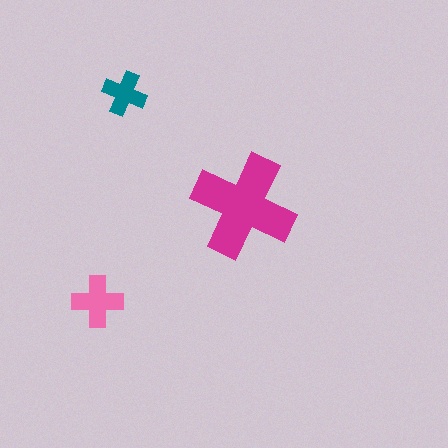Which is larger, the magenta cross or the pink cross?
The magenta one.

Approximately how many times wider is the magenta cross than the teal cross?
About 2.5 times wider.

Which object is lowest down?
The pink cross is bottommost.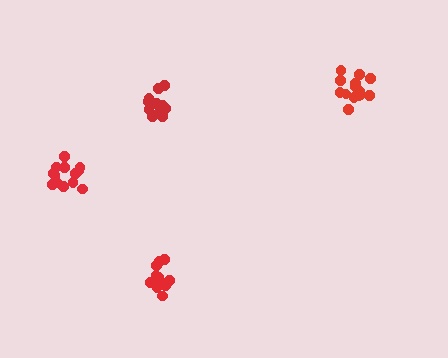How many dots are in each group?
Group 1: 12 dots, Group 2: 15 dots, Group 3: 13 dots, Group 4: 11 dots (51 total).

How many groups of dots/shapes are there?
There are 4 groups.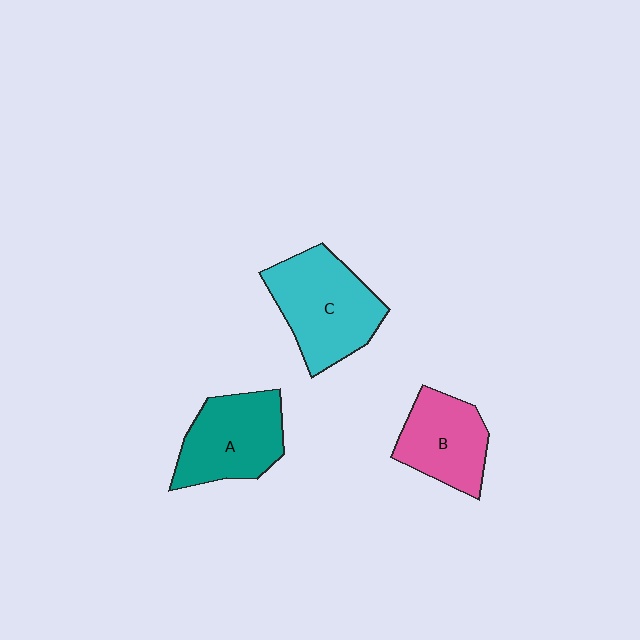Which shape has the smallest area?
Shape B (pink).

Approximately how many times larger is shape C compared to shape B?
Approximately 1.4 times.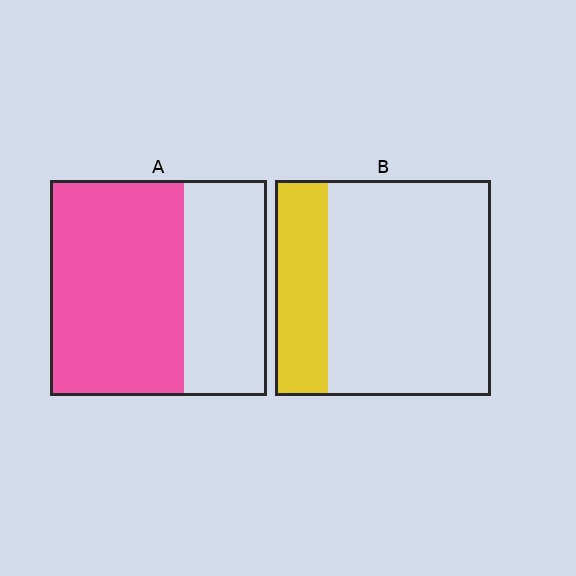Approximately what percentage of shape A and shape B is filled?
A is approximately 60% and B is approximately 25%.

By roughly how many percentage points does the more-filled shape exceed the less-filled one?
By roughly 35 percentage points (A over B).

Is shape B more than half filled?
No.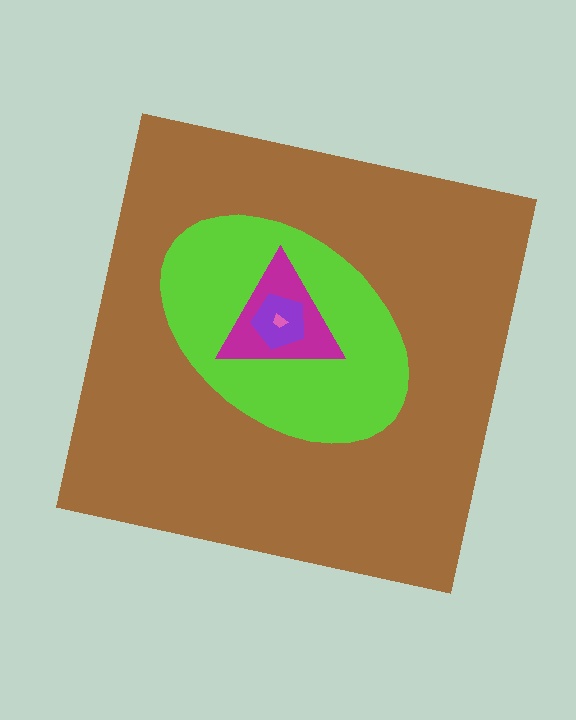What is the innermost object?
The pink trapezoid.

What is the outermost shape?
The brown square.